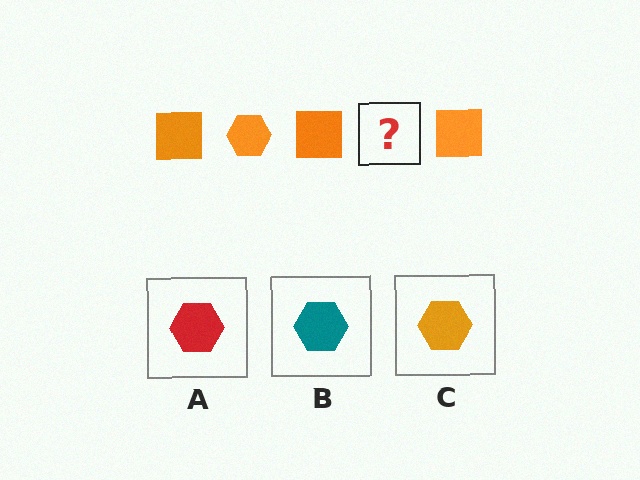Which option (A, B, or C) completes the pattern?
C.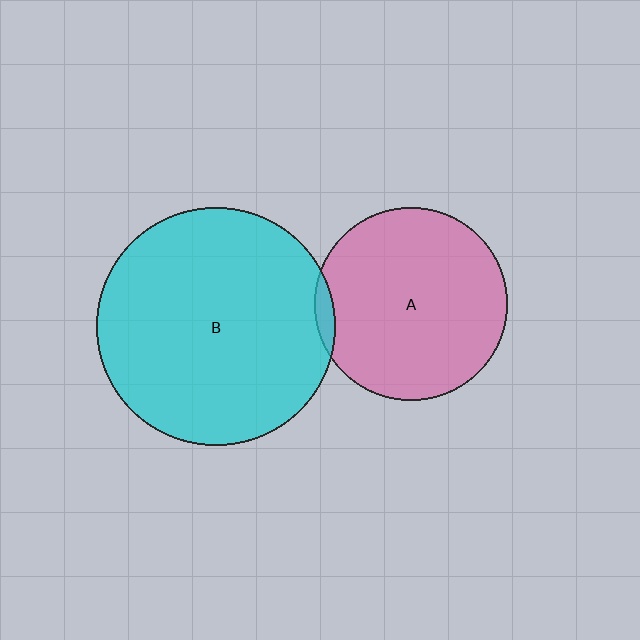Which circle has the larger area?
Circle B (cyan).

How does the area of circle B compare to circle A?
Approximately 1.5 times.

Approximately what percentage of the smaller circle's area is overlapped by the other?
Approximately 5%.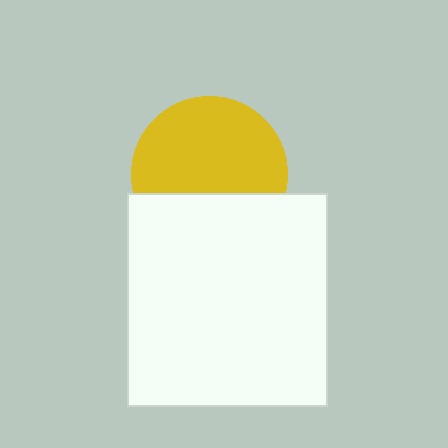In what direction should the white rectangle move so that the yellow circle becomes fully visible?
The white rectangle should move down. That is the shortest direction to clear the overlap and leave the yellow circle fully visible.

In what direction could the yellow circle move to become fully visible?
The yellow circle could move up. That would shift it out from behind the white rectangle entirely.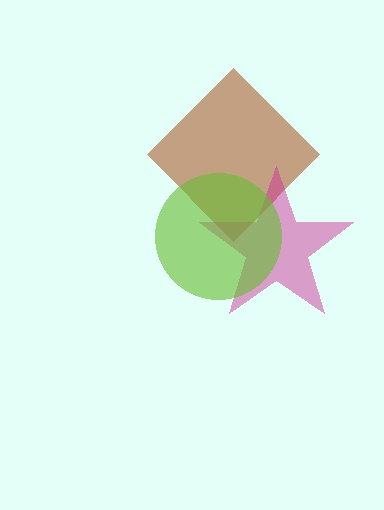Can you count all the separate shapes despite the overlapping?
Yes, there are 3 separate shapes.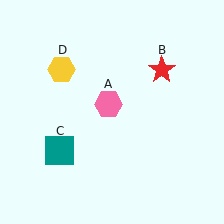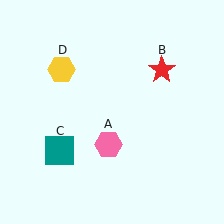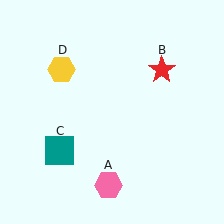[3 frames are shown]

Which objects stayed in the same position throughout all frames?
Red star (object B) and teal square (object C) and yellow hexagon (object D) remained stationary.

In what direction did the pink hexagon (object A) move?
The pink hexagon (object A) moved down.